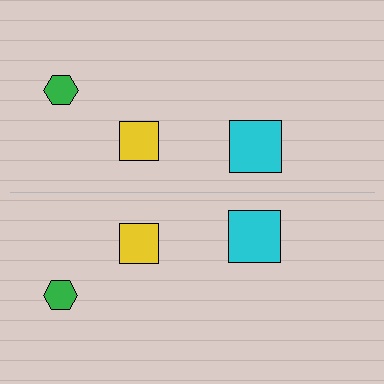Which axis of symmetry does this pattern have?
The pattern has a horizontal axis of symmetry running through the center of the image.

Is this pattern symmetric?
Yes, this pattern has bilateral (reflection) symmetry.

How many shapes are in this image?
There are 6 shapes in this image.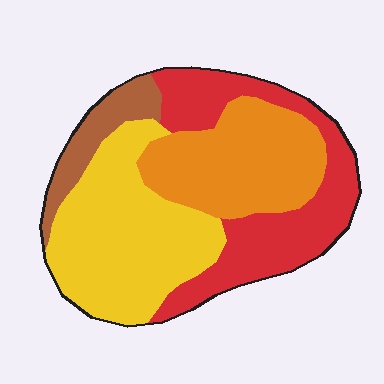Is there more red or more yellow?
Yellow.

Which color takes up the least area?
Brown, at roughly 10%.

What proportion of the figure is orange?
Orange covers roughly 25% of the figure.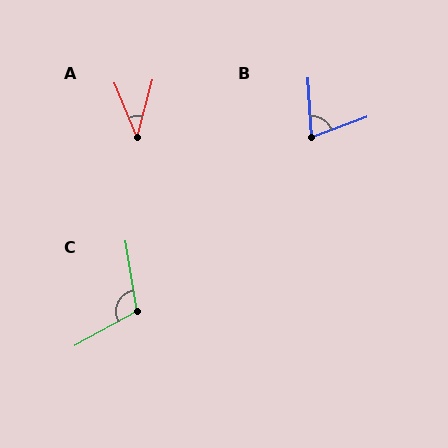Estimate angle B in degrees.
Approximately 73 degrees.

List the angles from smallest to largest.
A (37°), B (73°), C (109°).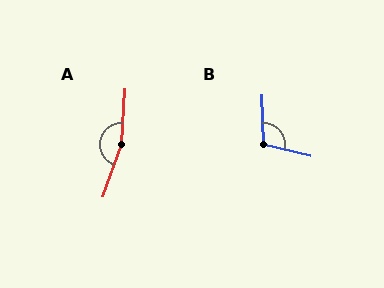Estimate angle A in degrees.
Approximately 164 degrees.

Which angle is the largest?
A, at approximately 164 degrees.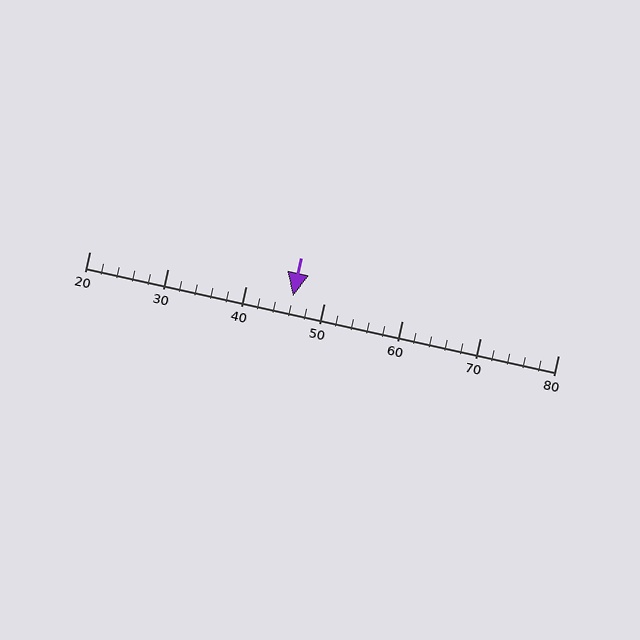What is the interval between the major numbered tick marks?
The major tick marks are spaced 10 units apart.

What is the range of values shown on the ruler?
The ruler shows values from 20 to 80.